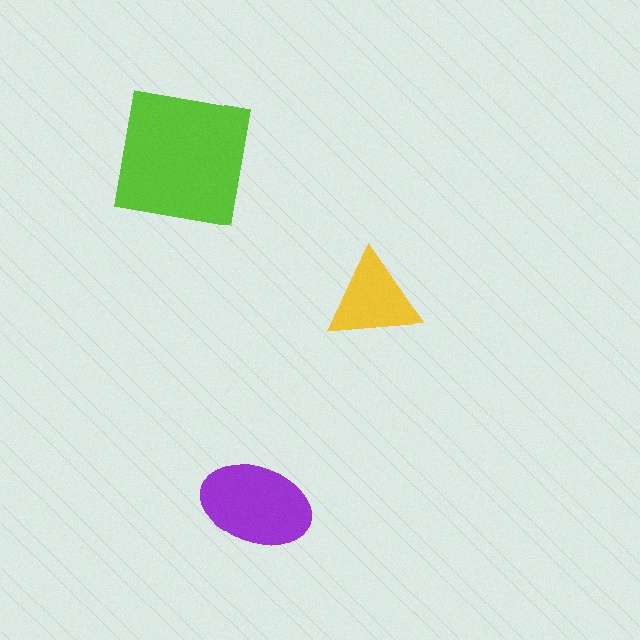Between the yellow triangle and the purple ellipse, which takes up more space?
The purple ellipse.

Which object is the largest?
The lime square.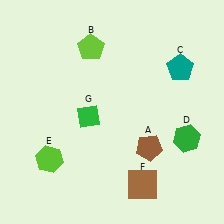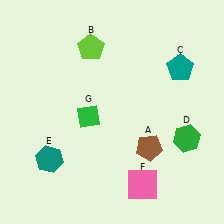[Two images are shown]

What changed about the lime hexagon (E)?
In Image 1, E is lime. In Image 2, it changed to teal.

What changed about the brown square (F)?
In Image 1, F is brown. In Image 2, it changed to pink.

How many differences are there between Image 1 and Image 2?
There are 2 differences between the two images.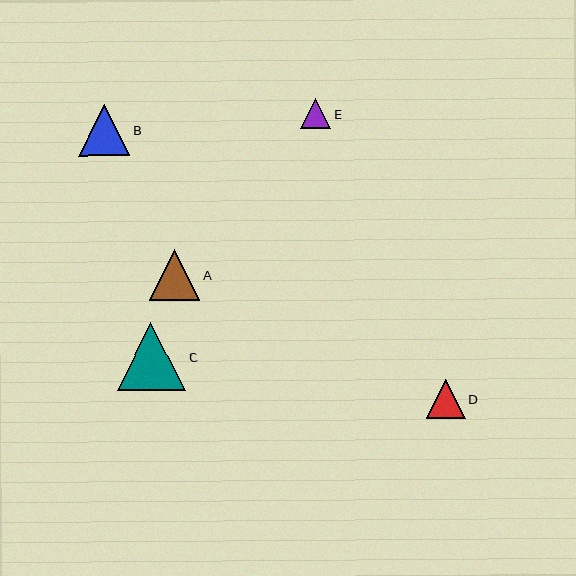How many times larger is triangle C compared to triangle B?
Triangle C is approximately 1.3 times the size of triangle B.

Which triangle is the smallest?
Triangle E is the smallest with a size of approximately 30 pixels.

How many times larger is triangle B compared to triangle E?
Triangle B is approximately 1.7 times the size of triangle E.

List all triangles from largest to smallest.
From largest to smallest: C, B, A, D, E.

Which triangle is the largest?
Triangle C is the largest with a size of approximately 68 pixels.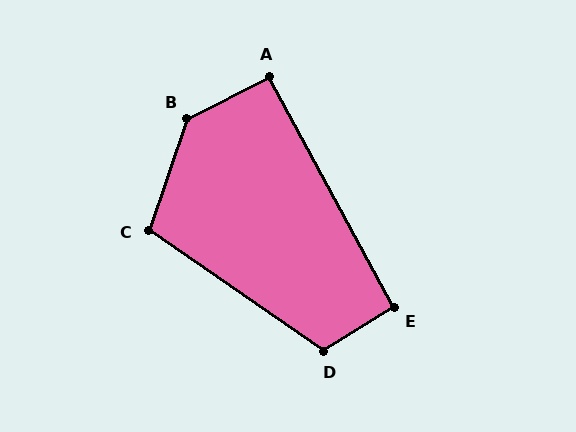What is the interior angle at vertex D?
Approximately 113 degrees (obtuse).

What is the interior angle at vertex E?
Approximately 94 degrees (approximately right).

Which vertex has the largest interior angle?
B, at approximately 136 degrees.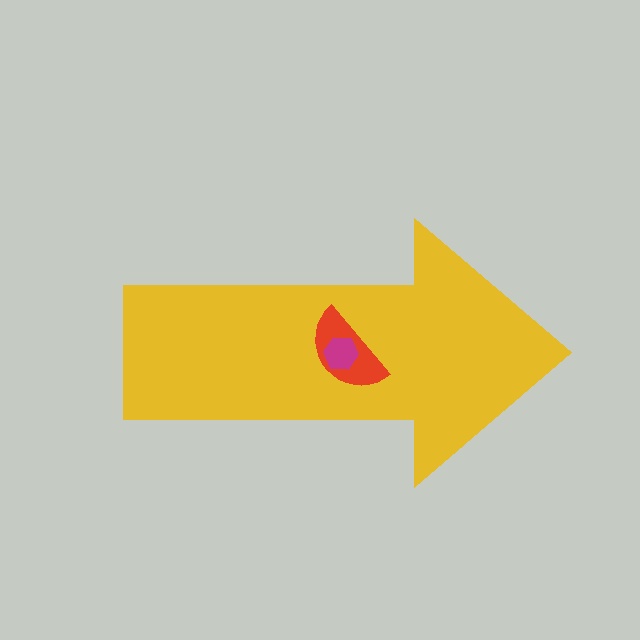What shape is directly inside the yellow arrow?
The red semicircle.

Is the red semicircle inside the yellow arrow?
Yes.